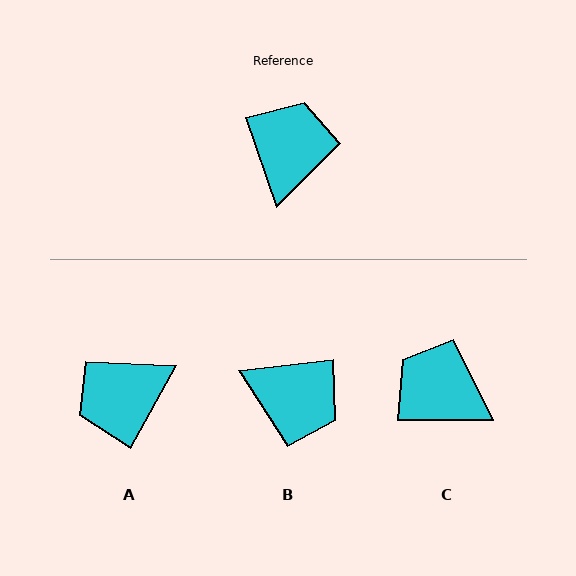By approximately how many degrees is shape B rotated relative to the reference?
Approximately 102 degrees clockwise.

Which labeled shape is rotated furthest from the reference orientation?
A, about 132 degrees away.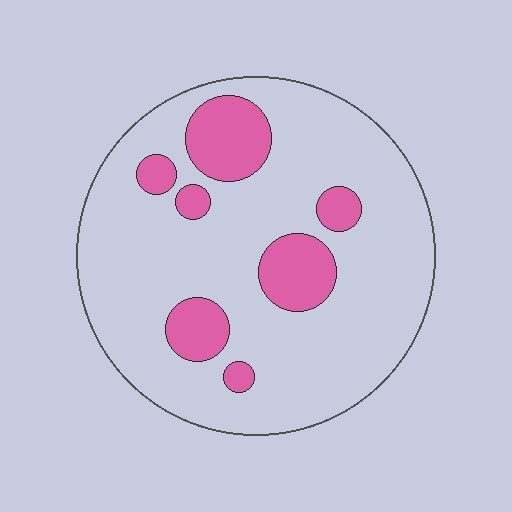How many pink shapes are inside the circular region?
7.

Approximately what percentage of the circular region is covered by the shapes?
Approximately 20%.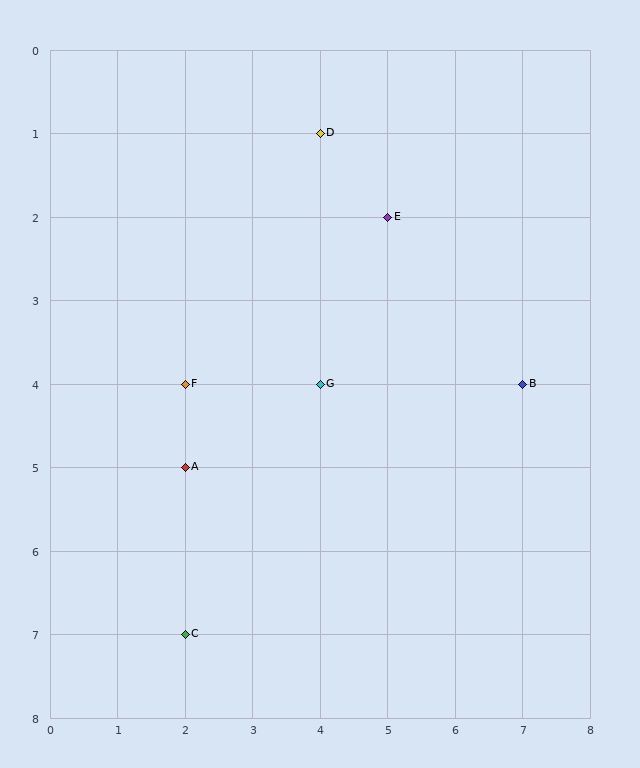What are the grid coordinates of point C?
Point C is at grid coordinates (2, 7).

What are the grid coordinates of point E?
Point E is at grid coordinates (5, 2).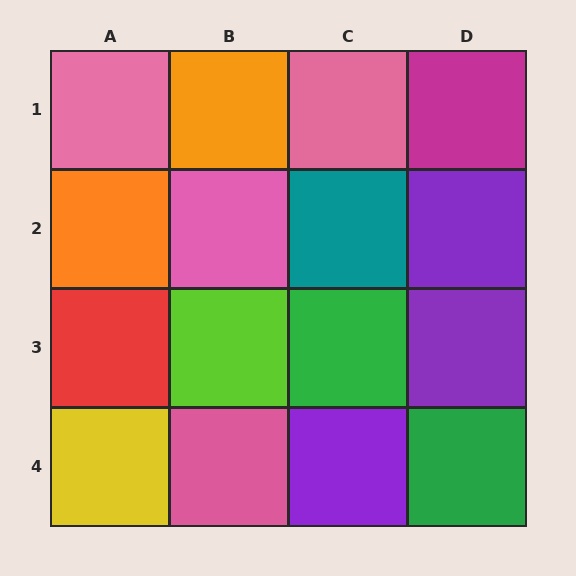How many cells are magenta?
1 cell is magenta.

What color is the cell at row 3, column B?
Lime.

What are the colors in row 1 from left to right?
Pink, orange, pink, magenta.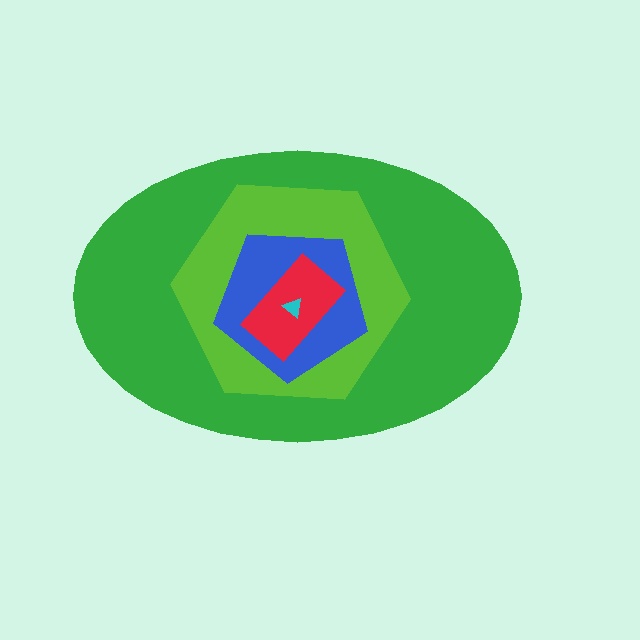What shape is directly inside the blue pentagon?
The red rectangle.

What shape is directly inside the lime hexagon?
The blue pentagon.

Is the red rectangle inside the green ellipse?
Yes.